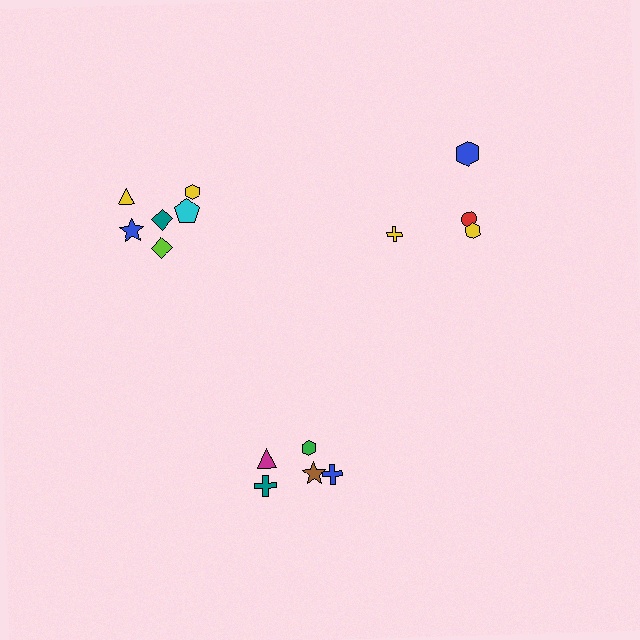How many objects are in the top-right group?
There are 4 objects.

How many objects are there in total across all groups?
There are 15 objects.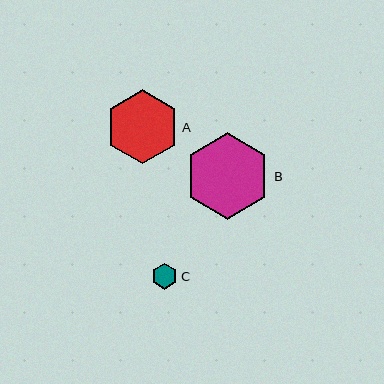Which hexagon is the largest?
Hexagon B is the largest with a size of approximately 86 pixels.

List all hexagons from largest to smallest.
From largest to smallest: B, A, C.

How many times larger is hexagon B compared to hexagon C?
Hexagon B is approximately 3.3 times the size of hexagon C.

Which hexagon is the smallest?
Hexagon C is the smallest with a size of approximately 26 pixels.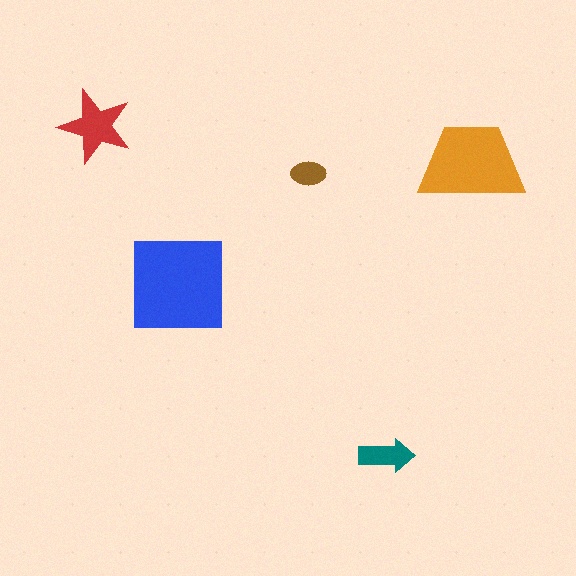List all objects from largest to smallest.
The blue square, the orange trapezoid, the red star, the teal arrow, the brown ellipse.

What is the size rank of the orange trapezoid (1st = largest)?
2nd.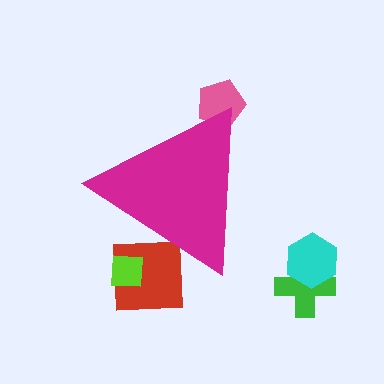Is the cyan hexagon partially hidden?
No, the cyan hexagon is fully visible.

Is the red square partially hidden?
Yes, the red square is partially hidden behind the magenta triangle.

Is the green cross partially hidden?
No, the green cross is fully visible.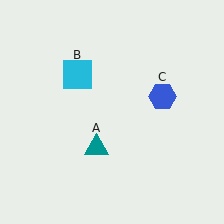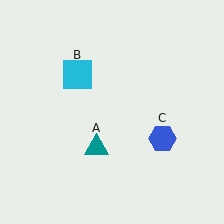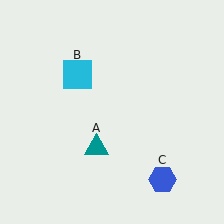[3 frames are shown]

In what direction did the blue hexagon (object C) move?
The blue hexagon (object C) moved down.